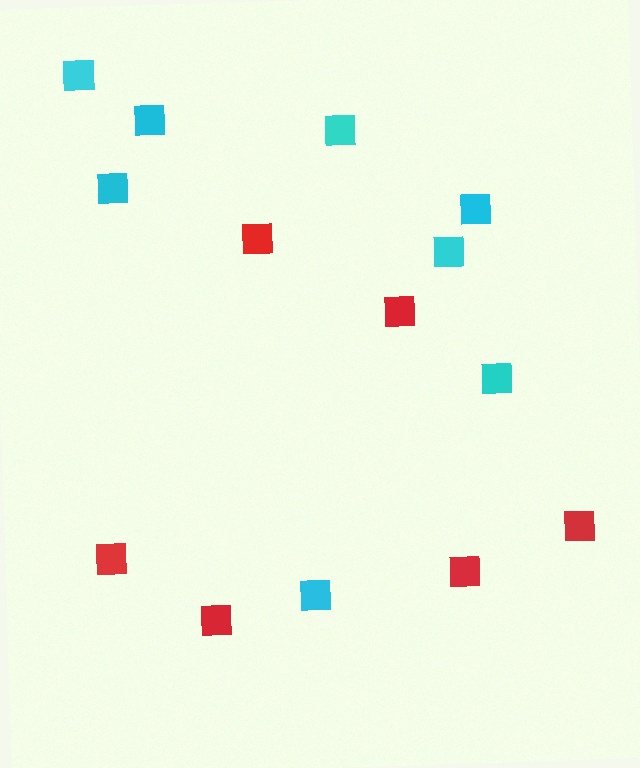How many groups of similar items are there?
There are 2 groups: one group of red squares (6) and one group of cyan squares (8).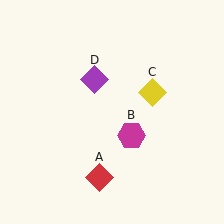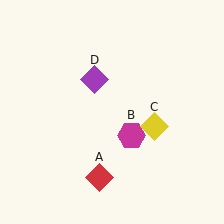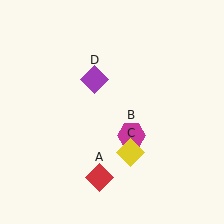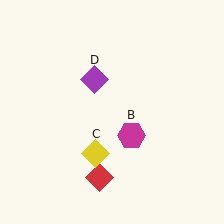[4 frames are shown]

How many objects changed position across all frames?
1 object changed position: yellow diamond (object C).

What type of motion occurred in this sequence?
The yellow diamond (object C) rotated clockwise around the center of the scene.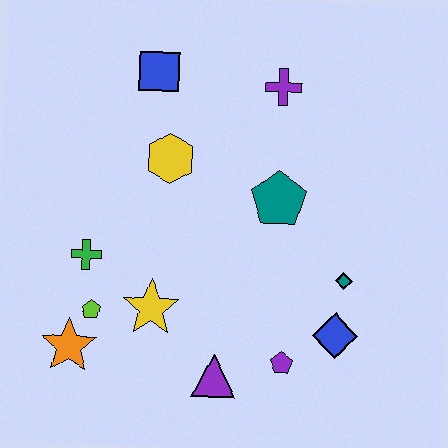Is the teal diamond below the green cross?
Yes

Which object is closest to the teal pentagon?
The teal diamond is closest to the teal pentagon.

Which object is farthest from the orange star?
The purple cross is farthest from the orange star.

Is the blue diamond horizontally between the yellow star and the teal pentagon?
No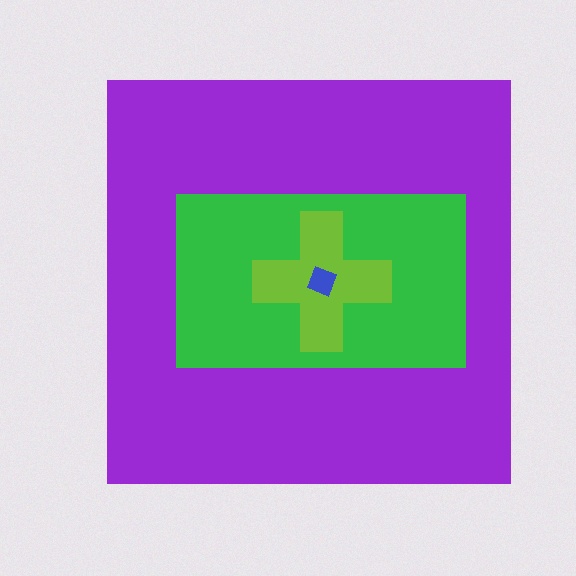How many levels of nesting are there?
4.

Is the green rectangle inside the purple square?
Yes.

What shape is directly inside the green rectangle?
The lime cross.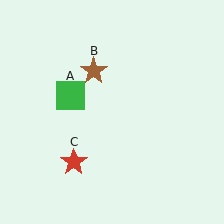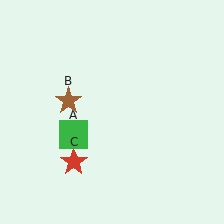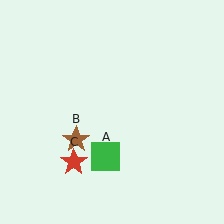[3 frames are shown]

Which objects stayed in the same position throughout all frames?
Red star (object C) remained stationary.